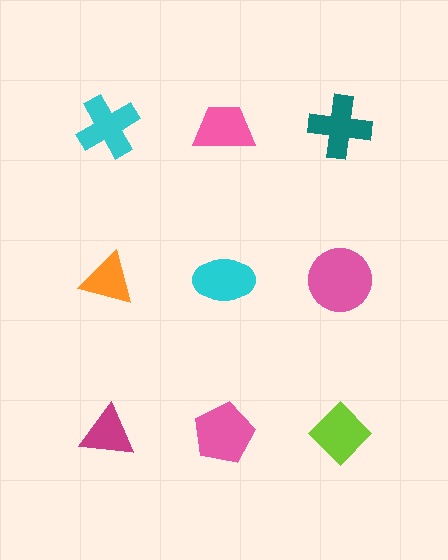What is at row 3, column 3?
A lime diamond.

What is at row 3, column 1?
A magenta triangle.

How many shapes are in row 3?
3 shapes.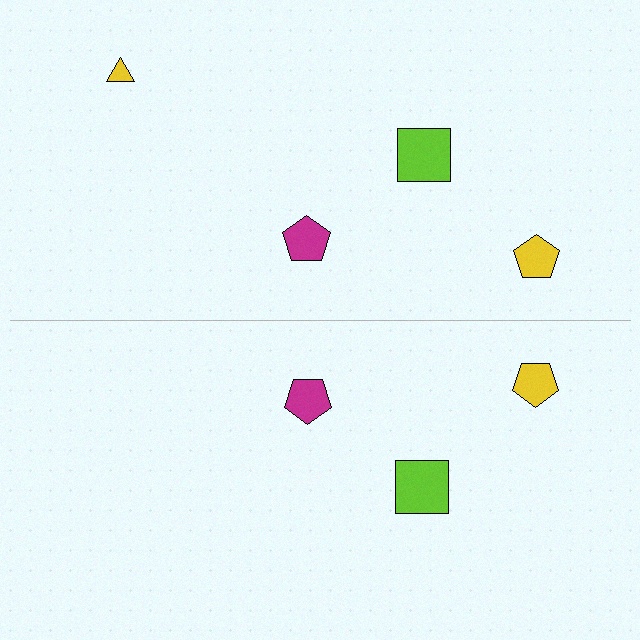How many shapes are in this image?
There are 7 shapes in this image.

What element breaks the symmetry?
A yellow triangle is missing from the bottom side.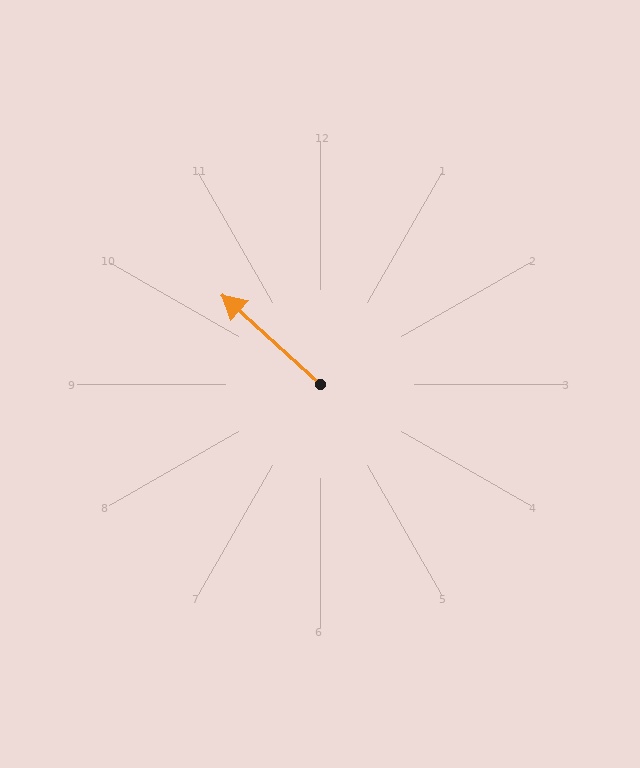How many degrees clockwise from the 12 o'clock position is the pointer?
Approximately 312 degrees.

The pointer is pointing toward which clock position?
Roughly 10 o'clock.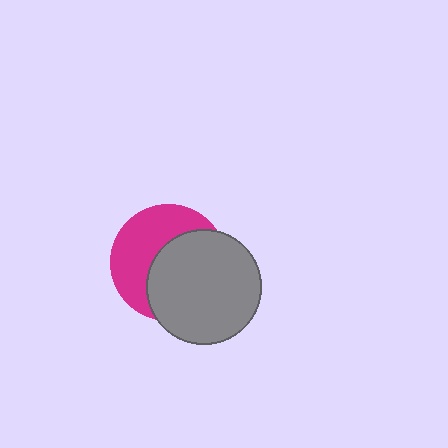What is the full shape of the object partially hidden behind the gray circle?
The partially hidden object is a magenta circle.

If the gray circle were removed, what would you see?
You would see the complete magenta circle.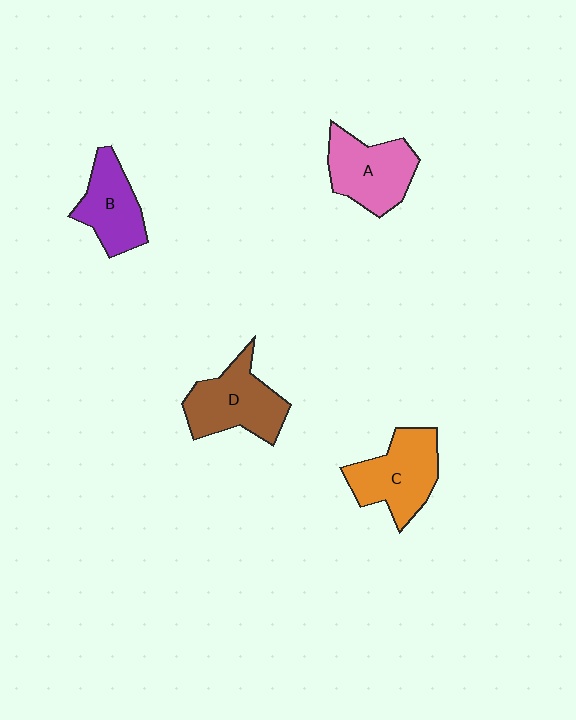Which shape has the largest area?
Shape C (orange).